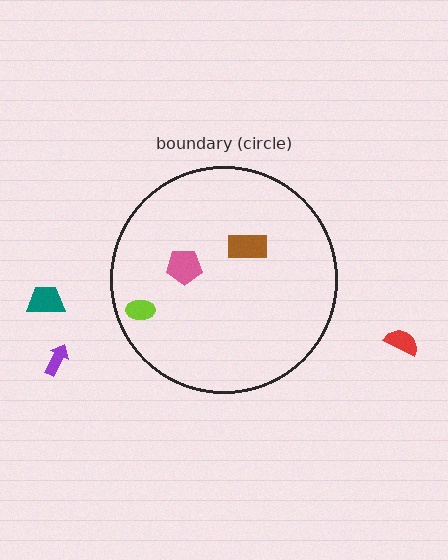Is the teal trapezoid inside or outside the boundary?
Outside.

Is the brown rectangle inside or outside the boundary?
Inside.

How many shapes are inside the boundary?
3 inside, 3 outside.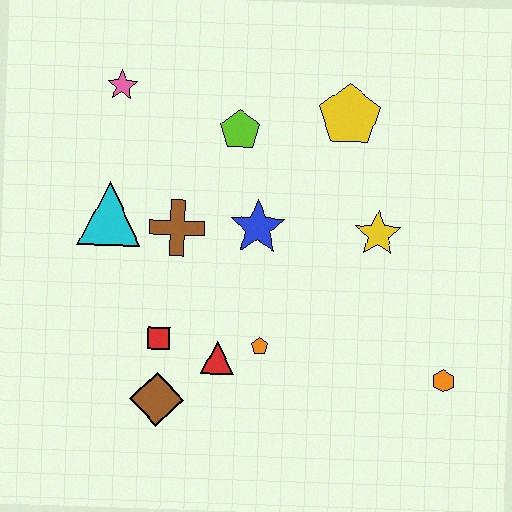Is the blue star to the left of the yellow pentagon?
Yes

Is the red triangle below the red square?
Yes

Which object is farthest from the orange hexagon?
The pink star is farthest from the orange hexagon.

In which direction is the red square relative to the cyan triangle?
The red square is below the cyan triangle.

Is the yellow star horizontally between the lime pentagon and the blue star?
No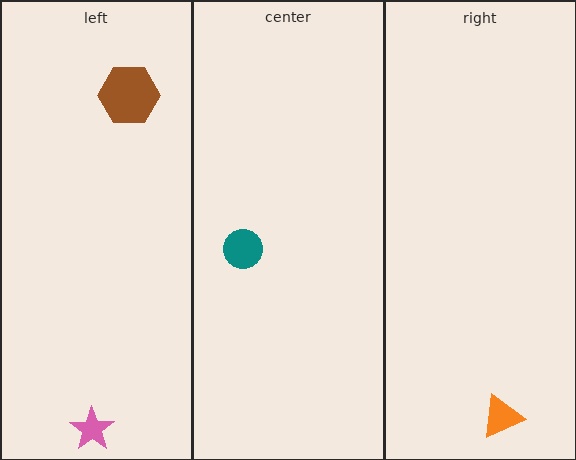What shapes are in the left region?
The pink star, the brown hexagon.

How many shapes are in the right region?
1.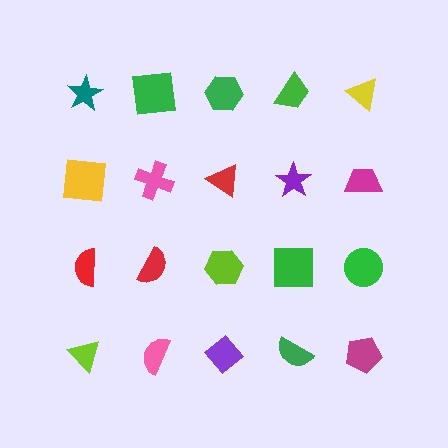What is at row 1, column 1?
A teal star.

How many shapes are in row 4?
5 shapes.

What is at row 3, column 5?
A green circle.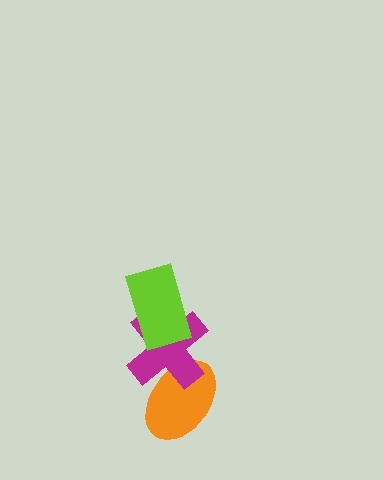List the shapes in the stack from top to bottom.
From top to bottom: the lime rectangle, the magenta cross, the orange ellipse.